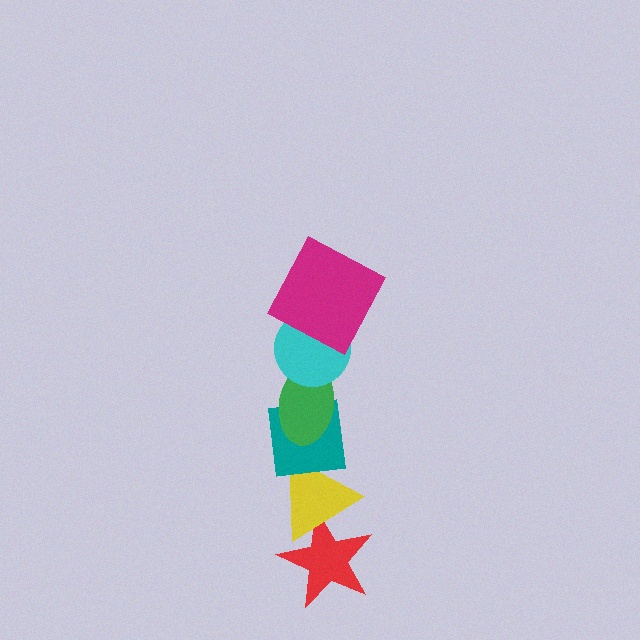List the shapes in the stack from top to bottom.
From top to bottom: the magenta square, the cyan circle, the green ellipse, the teal square, the yellow triangle, the red star.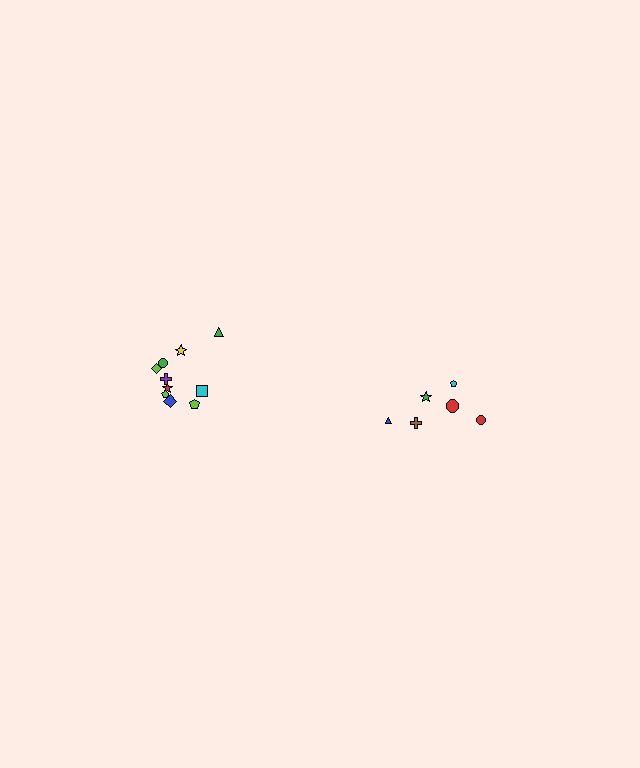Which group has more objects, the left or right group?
The left group.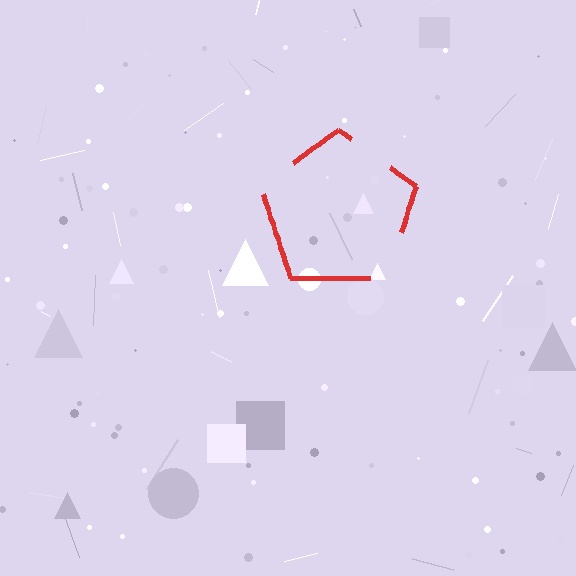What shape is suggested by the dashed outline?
The dashed outline suggests a pentagon.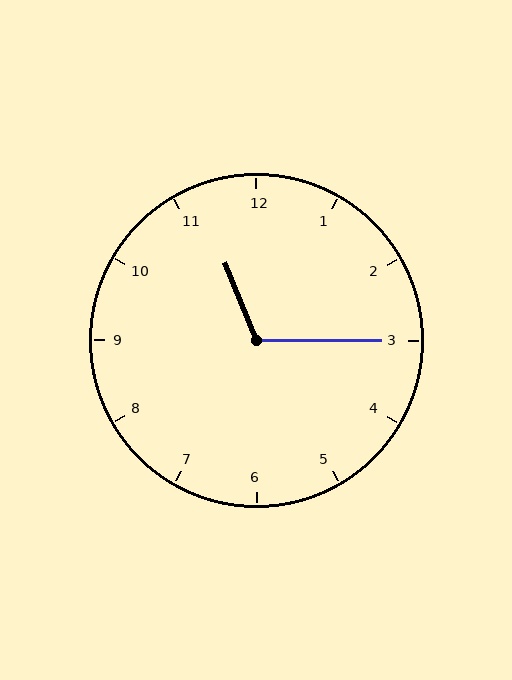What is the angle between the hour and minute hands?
Approximately 112 degrees.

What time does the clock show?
11:15.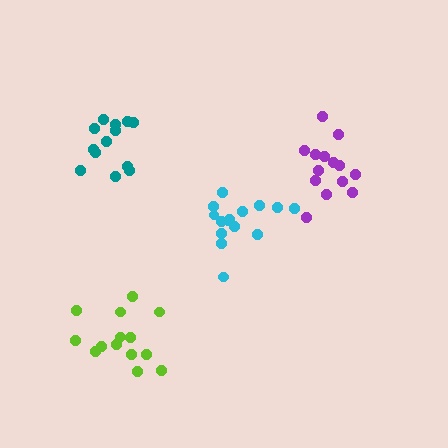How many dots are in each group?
Group 1: 14 dots, Group 2: 13 dots, Group 3: 15 dots, Group 4: 14 dots (56 total).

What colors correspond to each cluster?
The clusters are colored: purple, teal, cyan, lime.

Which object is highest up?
The teal cluster is topmost.